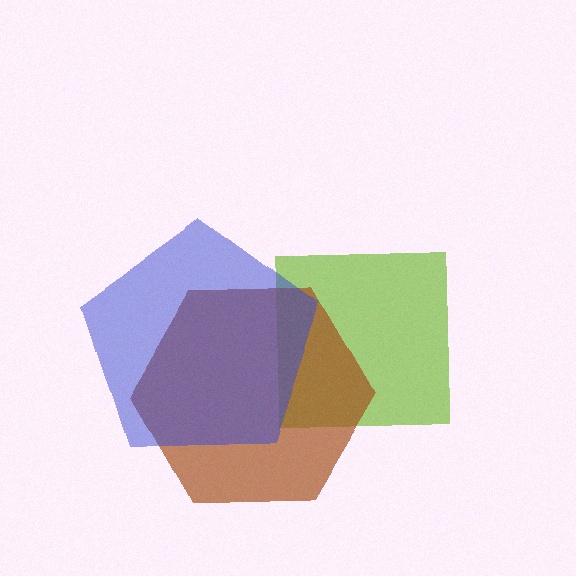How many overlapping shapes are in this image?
There are 3 overlapping shapes in the image.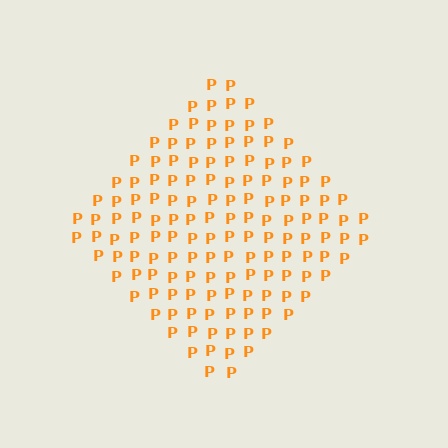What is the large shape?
The large shape is a diamond.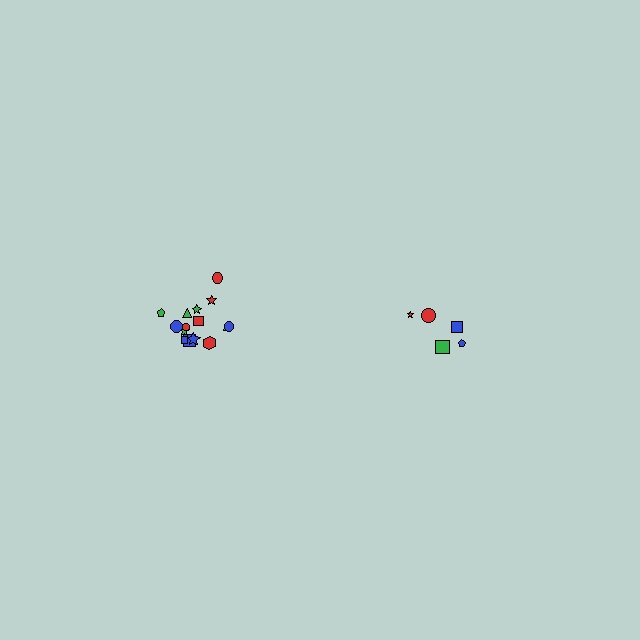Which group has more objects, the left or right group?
The left group.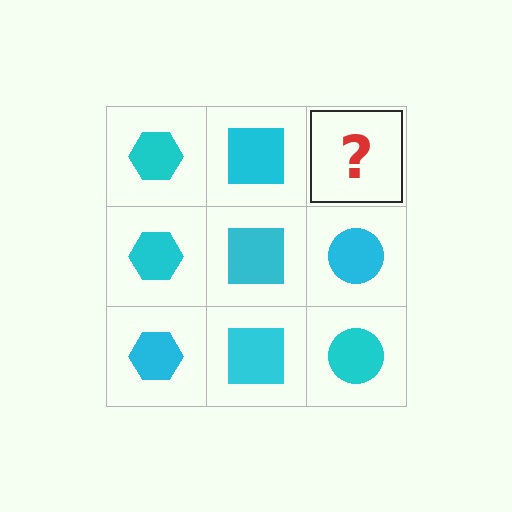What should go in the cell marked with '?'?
The missing cell should contain a cyan circle.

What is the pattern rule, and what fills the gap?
The rule is that each column has a consistent shape. The gap should be filled with a cyan circle.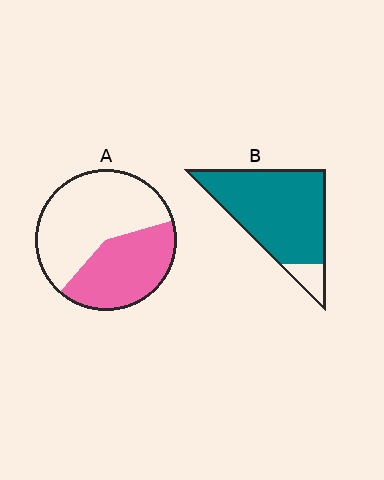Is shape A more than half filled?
No.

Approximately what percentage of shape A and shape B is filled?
A is approximately 40% and B is approximately 90%.